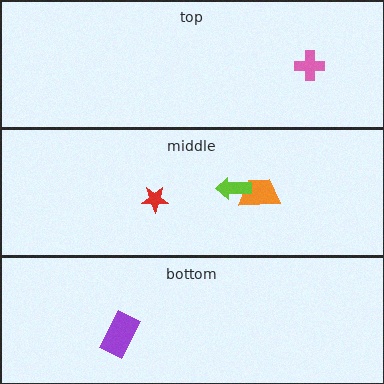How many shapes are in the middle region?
3.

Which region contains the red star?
The middle region.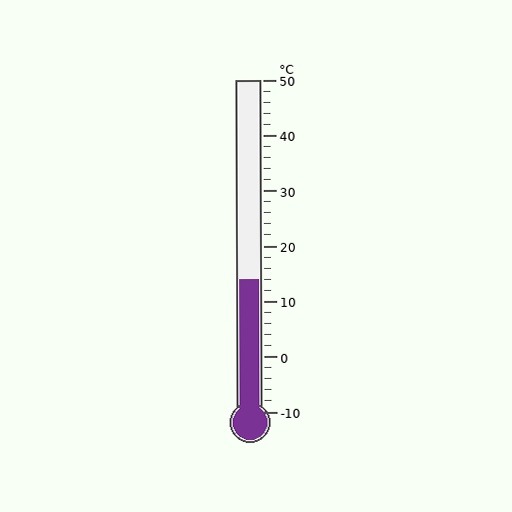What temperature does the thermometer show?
The thermometer shows approximately 14°C.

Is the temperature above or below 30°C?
The temperature is below 30°C.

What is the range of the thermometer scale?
The thermometer scale ranges from -10°C to 50°C.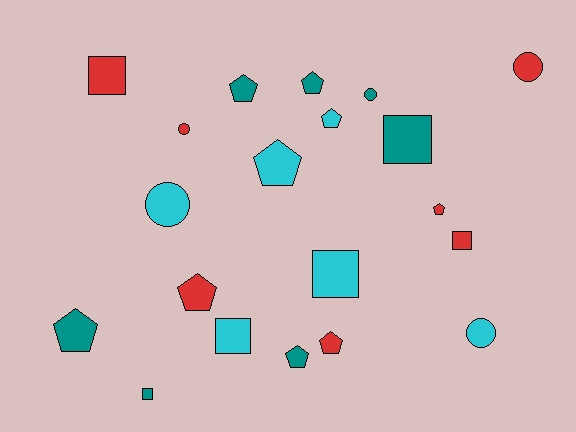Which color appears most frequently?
Teal, with 7 objects.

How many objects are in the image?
There are 20 objects.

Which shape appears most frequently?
Pentagon, with 9 objects.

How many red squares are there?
There are 2 red squares.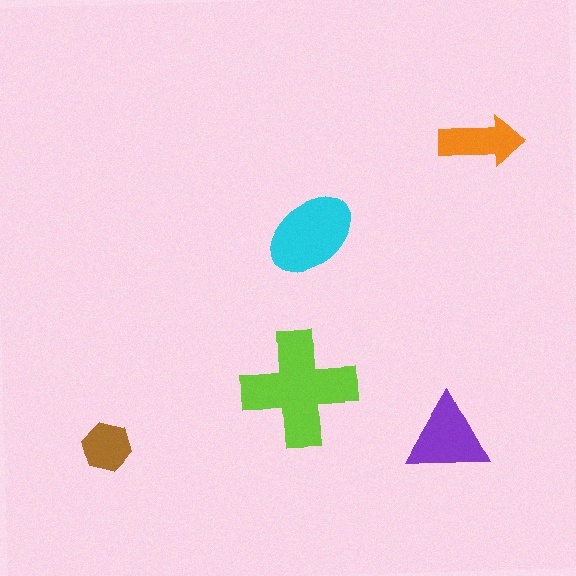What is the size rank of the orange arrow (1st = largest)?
4th.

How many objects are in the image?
There are 5 objects in the image.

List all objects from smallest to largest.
The brown hexagon, the orange arrow, the purple triangle, the cyan ellipse, the lime cross.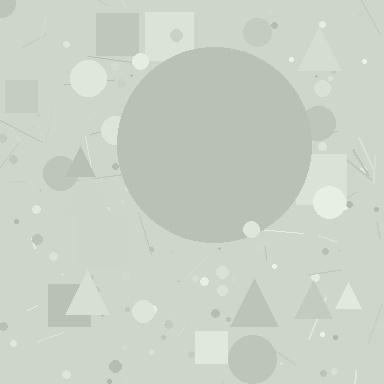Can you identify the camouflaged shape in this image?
The camouflaged shape is a circle.